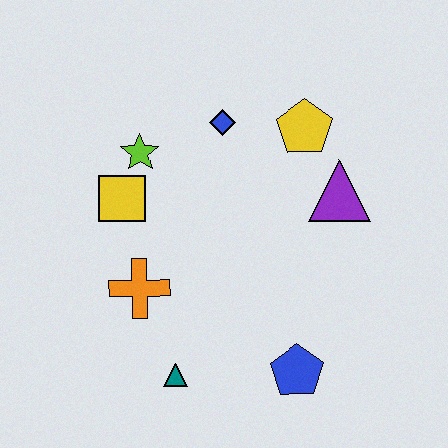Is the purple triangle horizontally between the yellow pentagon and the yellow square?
No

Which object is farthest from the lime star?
The blue pentagon is farthest from the lime star.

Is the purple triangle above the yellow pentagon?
No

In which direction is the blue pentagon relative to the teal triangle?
The blue pentagon is to the right of the teal triangle.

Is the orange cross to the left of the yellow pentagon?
Yes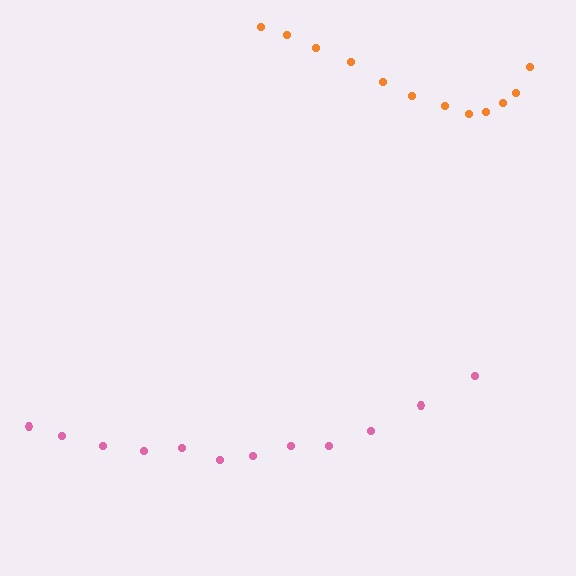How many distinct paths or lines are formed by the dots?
There are 2 distinct paths.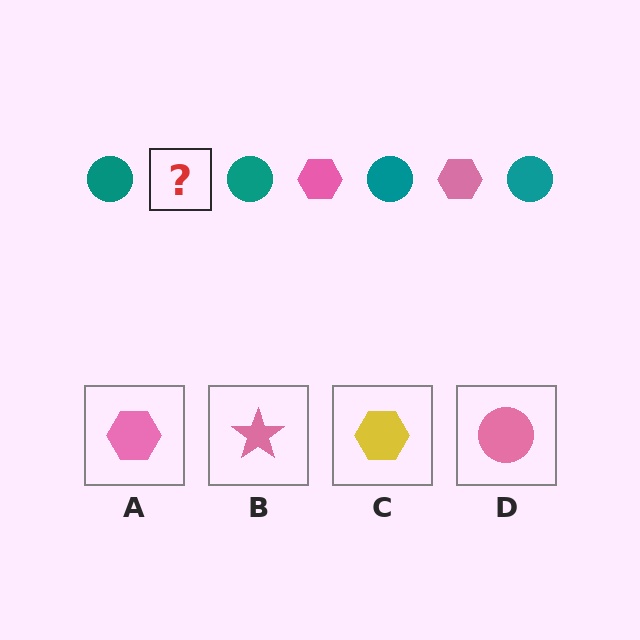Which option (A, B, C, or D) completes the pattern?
A.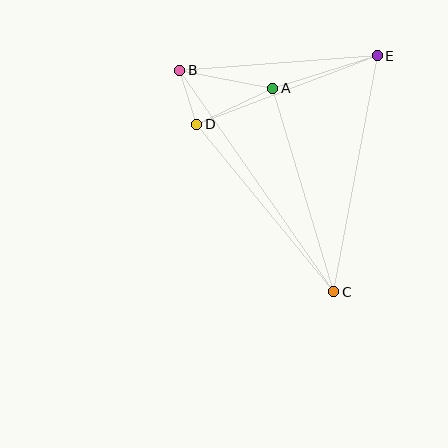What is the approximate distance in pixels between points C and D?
The distance between C and D is approximately 216 pixels.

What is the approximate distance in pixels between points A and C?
The distance between A and C is approximately 212 pixels.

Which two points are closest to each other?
Points B and D are closest to each other.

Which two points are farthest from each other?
Points B and C are farthest from each other.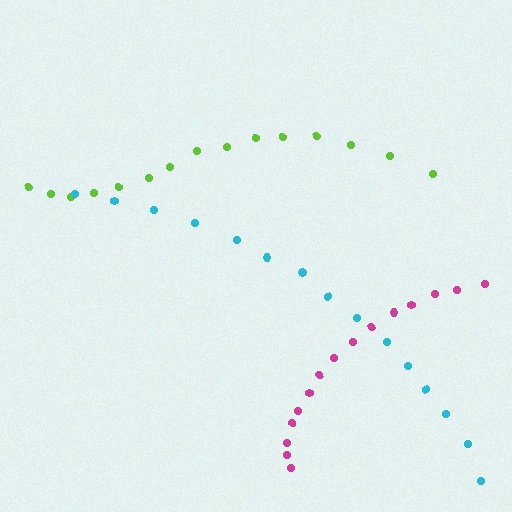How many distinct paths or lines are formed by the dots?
There are 3 distinct paths.